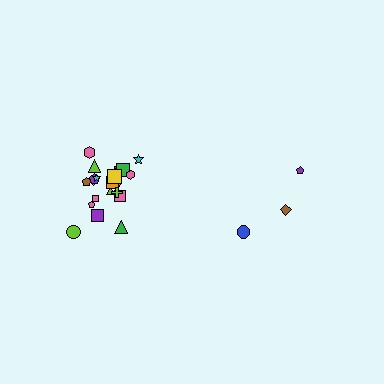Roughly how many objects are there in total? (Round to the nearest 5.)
Roughly 25 objects in total.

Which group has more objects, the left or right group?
The left group.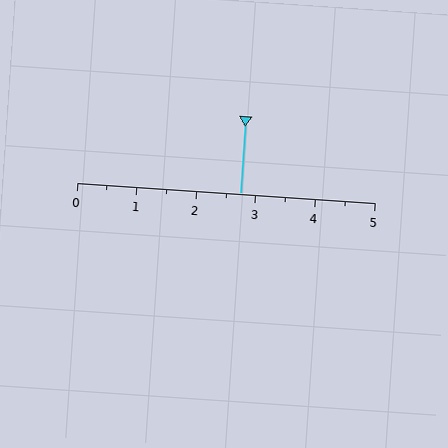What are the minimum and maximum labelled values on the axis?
The axis runs from 0 to 5.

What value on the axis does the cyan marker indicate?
The marker indicates approximately 2.8.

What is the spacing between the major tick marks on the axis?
The major ticks are spaced 1 apart.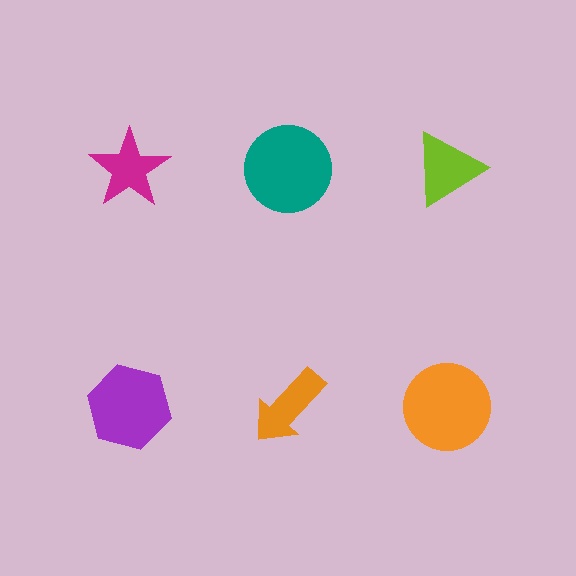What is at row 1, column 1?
A magenta star.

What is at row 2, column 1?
A purple hexagon.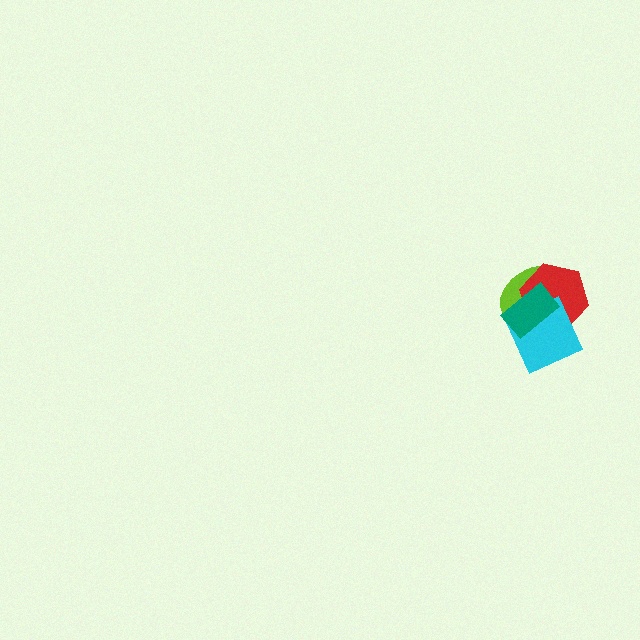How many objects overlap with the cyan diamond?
3 objects overlap with the cyan diamond.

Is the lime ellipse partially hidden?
Yes, it is partially covered by another shape.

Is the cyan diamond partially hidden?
Yes, it is partially covered by another shape.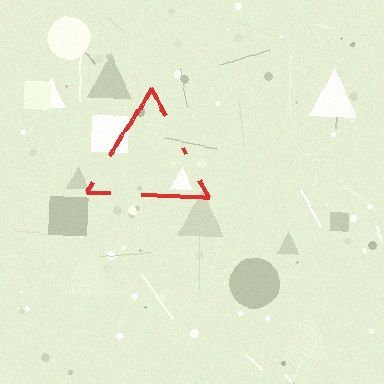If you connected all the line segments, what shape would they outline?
They would outline a triangle.